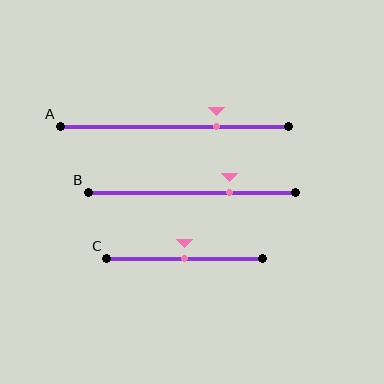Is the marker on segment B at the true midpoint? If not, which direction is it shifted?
No, the marker on segment B is shifted to the right by about 18% of the segment length.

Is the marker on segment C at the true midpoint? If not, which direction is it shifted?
Yes, the marker on segment C is at the true midpoint.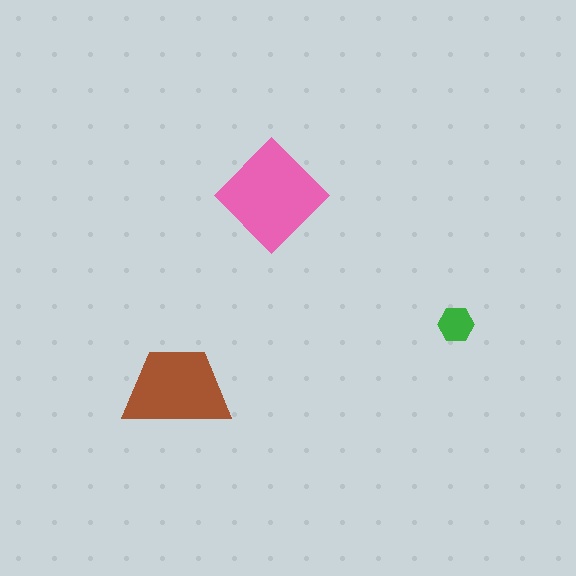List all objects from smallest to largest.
The green hexagon, the brown trapezoid, the pink diamond.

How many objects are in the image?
There are 3 objects in the image.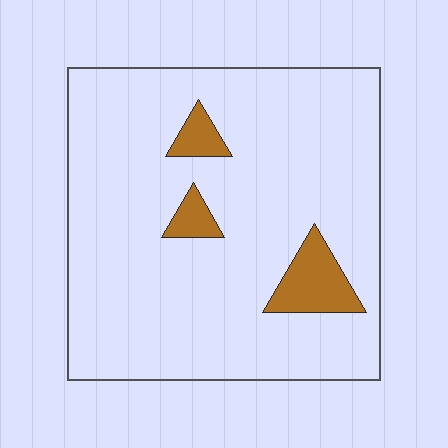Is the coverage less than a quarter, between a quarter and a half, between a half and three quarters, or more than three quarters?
Less than a quarter.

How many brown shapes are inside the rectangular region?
3.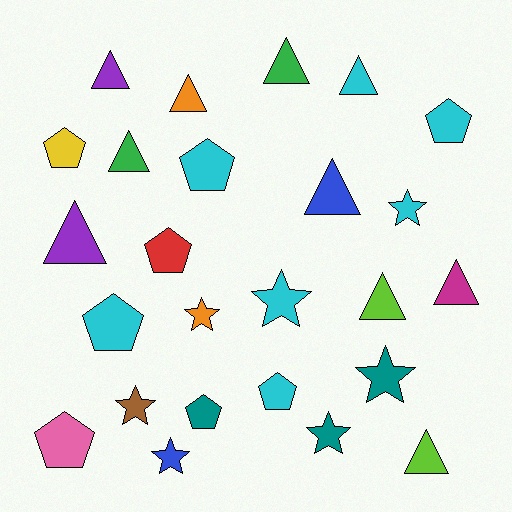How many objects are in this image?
There are 25 objects.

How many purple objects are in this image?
There are 2 purple objects.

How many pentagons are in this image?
There are 8 pentagons.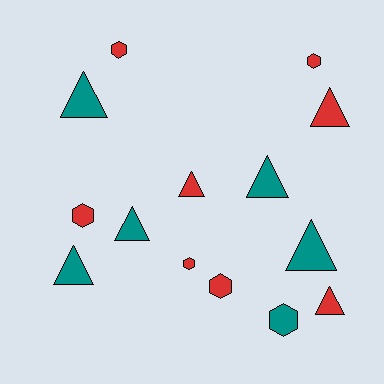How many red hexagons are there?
There are 5 red hexagons.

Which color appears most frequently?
Red, with 8 objects.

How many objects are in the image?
There are 14 objects.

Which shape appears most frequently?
Triangle, with 8 objects.